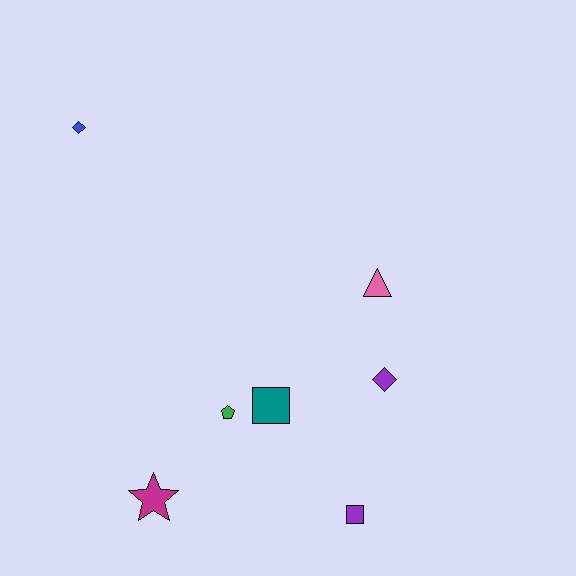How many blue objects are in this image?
There is 1 blue object.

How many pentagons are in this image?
There is 1 pentagon.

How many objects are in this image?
There are 7 objects.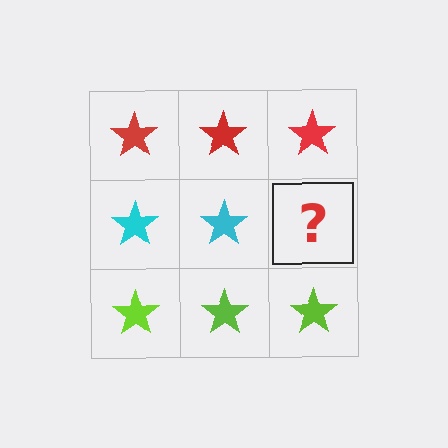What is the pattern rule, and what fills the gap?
The rule is that each row has a consistent color. The gap should be filled with a cyan star.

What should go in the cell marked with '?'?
The missing cell should contain a cyan star.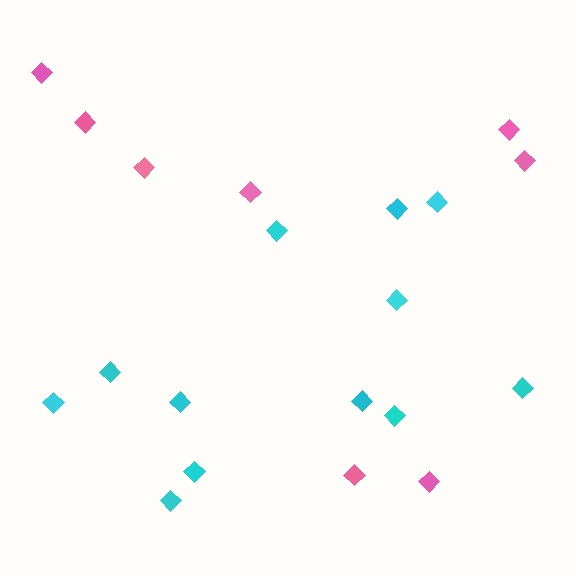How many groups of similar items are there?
There are 2 groups: one group of pink diamonds (8) and one group of cyan diamonds (12).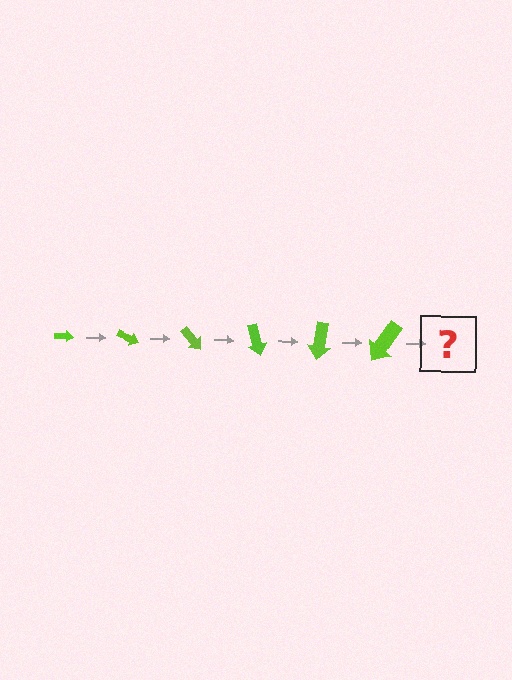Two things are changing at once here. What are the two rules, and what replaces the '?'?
The two rules are that the arrow grows larger each step and it rotates 25 degrees each step. The '?' should be an arrow, larger than the previous one and rotated 150 degrees from the start.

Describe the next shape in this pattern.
It should be an arrow, larger than the previous one and rotated 150 degrees from the start.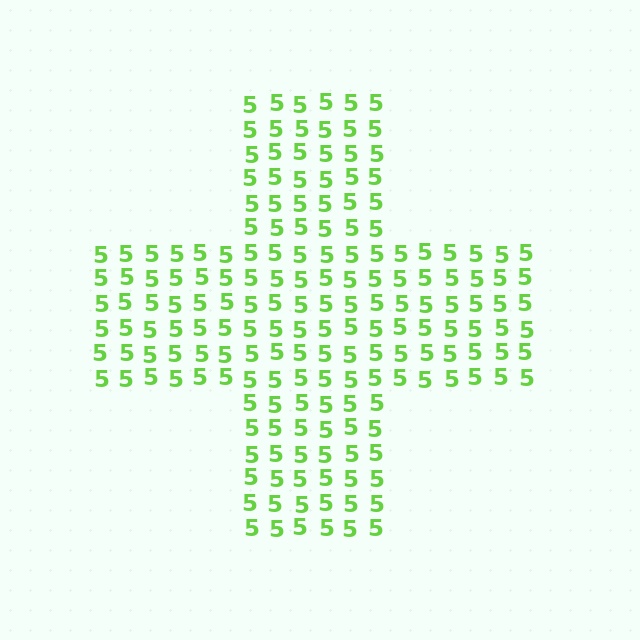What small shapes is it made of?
It is made of small digit 5's.